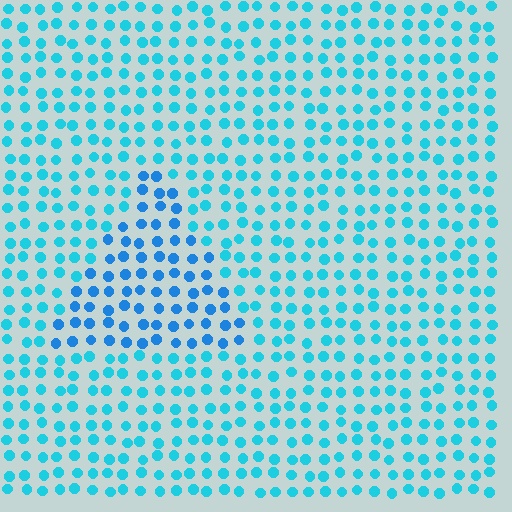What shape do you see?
I see a triangle.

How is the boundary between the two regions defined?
The boundary is defined purely by a slight shift in hue (about 23 degrees). Spacing, size, and orientation are identical on both sides.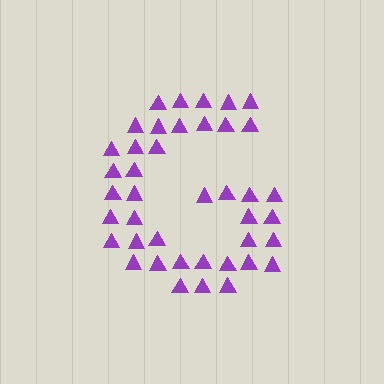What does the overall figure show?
The overall figure shows the letter G.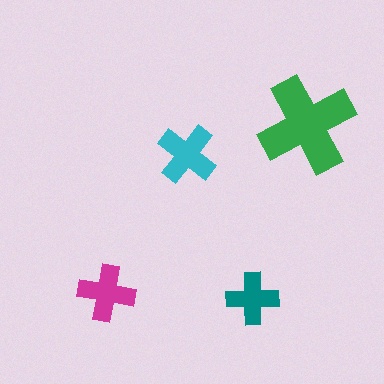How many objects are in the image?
There are 4 objects in the image.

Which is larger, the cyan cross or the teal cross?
The cyan one.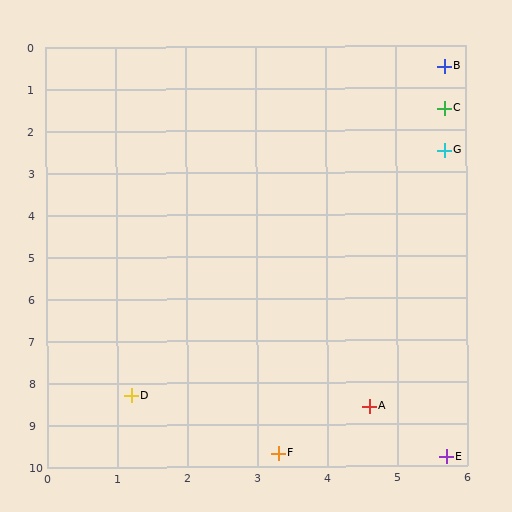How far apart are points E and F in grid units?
Points E and F are about 2.4 grid units apart.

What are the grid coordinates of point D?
Point D is at approximately (1.2, 8.3).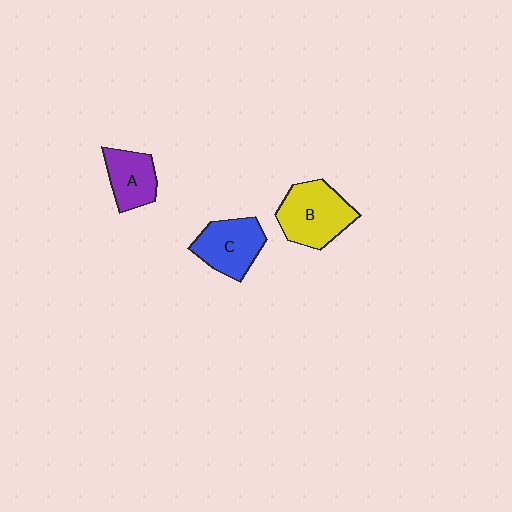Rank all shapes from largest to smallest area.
From largest to smallest: B (yellow), C (blue), A (purple).